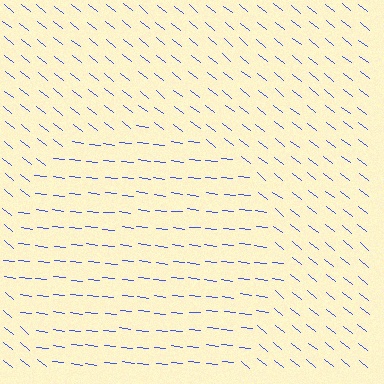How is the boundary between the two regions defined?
The boundary is defined purely by a change in line orientation (approximately 32 degrees difference). All lines are the same color and thickness.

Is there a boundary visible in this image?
Yes, there is a texture boundary formed by a change in line orientation.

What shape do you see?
I see a circle.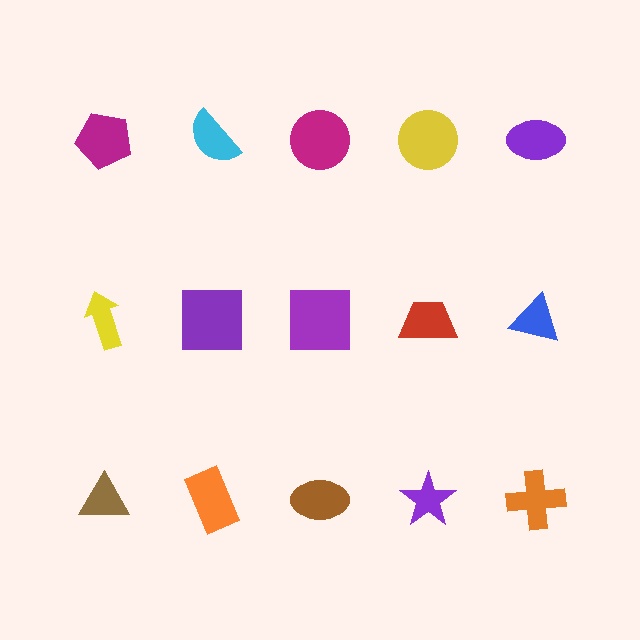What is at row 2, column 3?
A purple square.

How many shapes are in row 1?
5 shapes.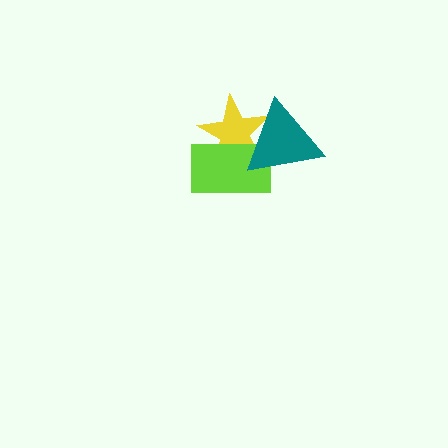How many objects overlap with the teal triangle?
2 objects overlap with the teal triangle.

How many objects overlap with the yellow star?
2 objects overlap with the yellow star.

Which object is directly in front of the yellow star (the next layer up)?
The lime rectangle is directly in front of the yellow star.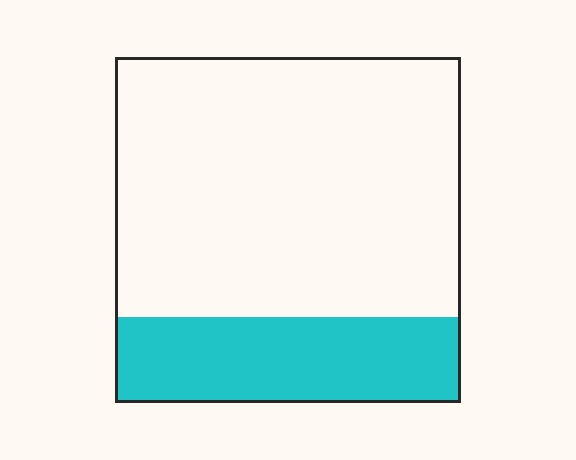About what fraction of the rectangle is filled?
About one quarter (1/4).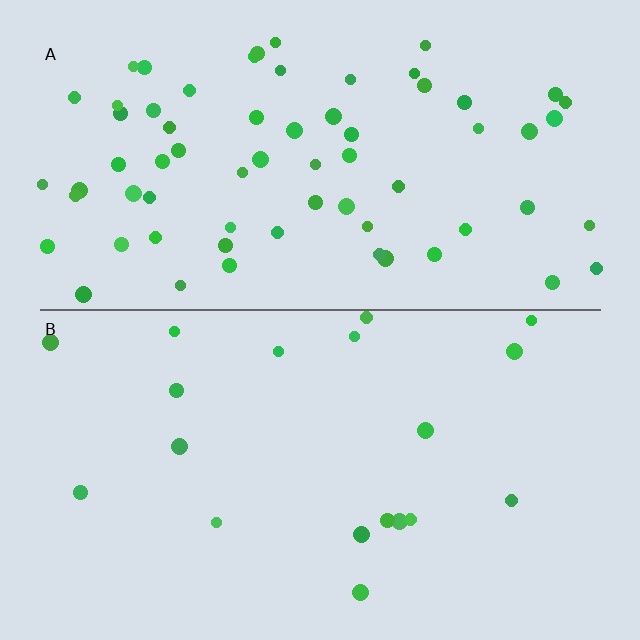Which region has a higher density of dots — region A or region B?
A (the top).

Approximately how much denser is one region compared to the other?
Approximately 3.5× — region A over region B.